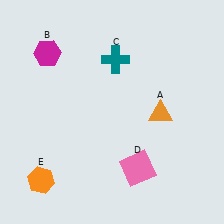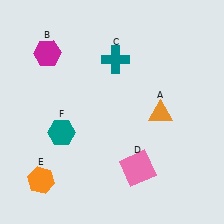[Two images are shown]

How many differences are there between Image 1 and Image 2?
There is 1 difference between the two images.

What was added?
A teal hexagon (F) was added in Image 2.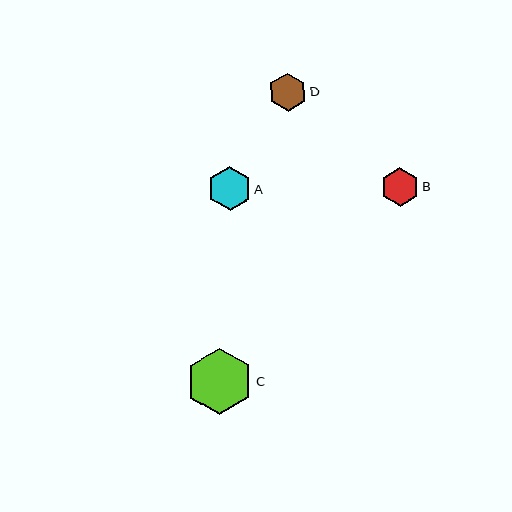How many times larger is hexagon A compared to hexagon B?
Hexagon A is approximately 1.1 times the size of hexagon B.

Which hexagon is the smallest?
Hexagon D is the smallest with a size of approximately 38 pixels.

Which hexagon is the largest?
Hexagon C is the largest with a size of approximately 66 pixels.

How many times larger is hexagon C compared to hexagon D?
Hexagon C is approximately 1.7 times the size of hexagon D.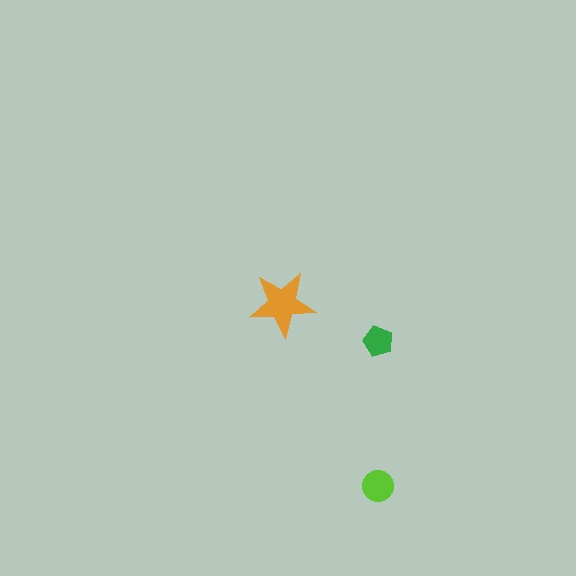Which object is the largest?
The orange star.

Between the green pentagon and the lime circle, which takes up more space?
The lime circle.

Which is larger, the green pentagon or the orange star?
The orange star.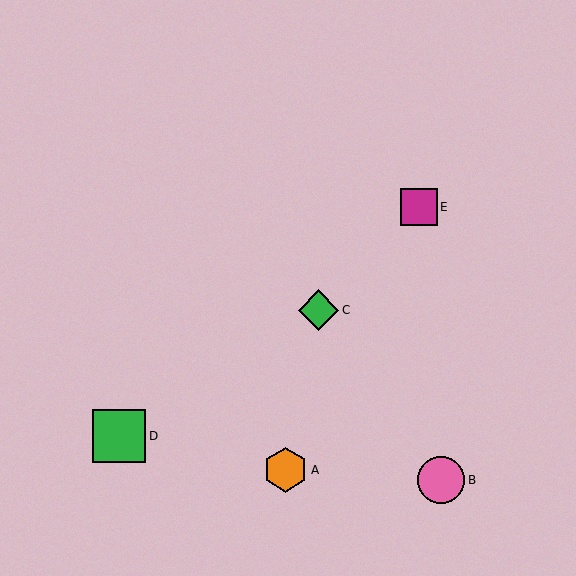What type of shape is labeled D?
Shape D is a green square.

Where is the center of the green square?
The center of the green square is at (119, 436).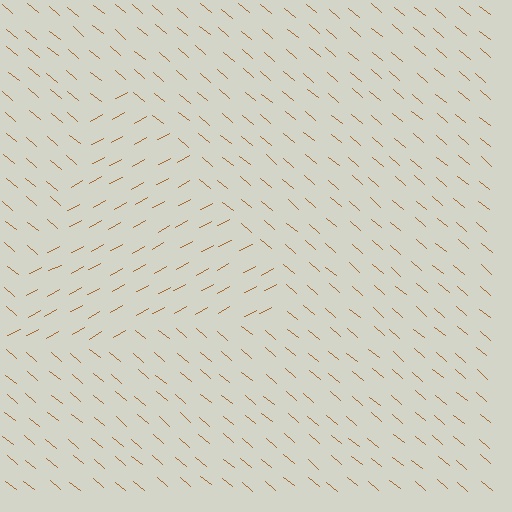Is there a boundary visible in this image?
Yes, there is a texture boundary formed by a change in line orientation.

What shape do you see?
I see a triangle.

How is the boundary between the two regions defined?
The boundary is defined purely by a change in line orientation (approximately 68 degrees difference). All lines are the same color and thickness.